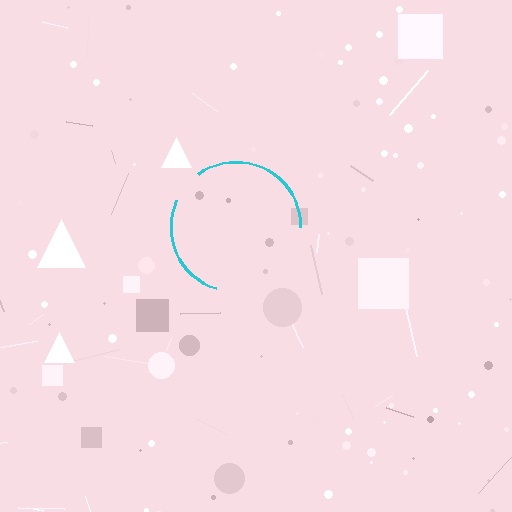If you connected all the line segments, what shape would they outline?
They would outline a circle.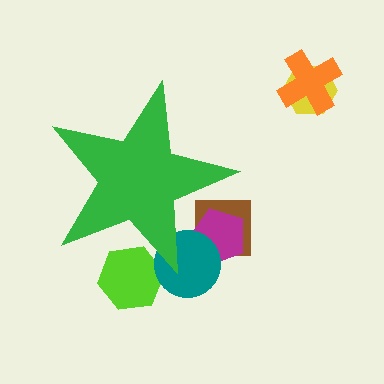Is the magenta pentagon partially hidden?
Yes, the magenta pentagon is partially hidden behind the green star.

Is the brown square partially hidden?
Yes, the brown square is partially hidden behind the green star.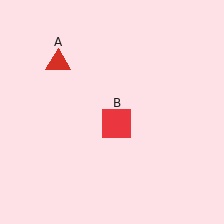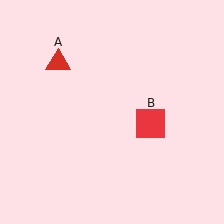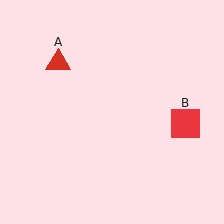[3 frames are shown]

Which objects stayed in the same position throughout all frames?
Red triangle (object A) remained stationary.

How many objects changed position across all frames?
1 object changed position: red square (object B).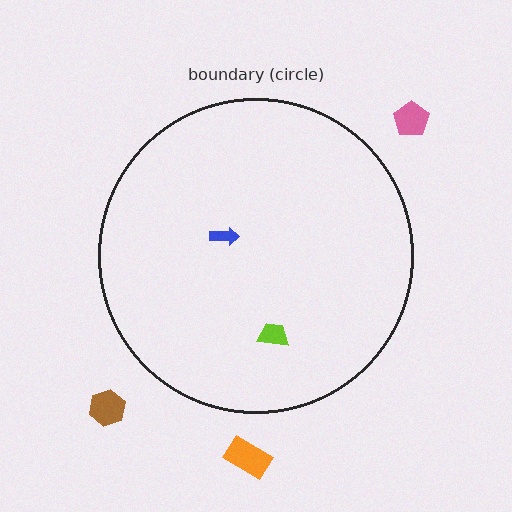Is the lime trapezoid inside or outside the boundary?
Inside.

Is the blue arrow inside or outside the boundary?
Inside.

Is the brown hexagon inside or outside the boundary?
Outside.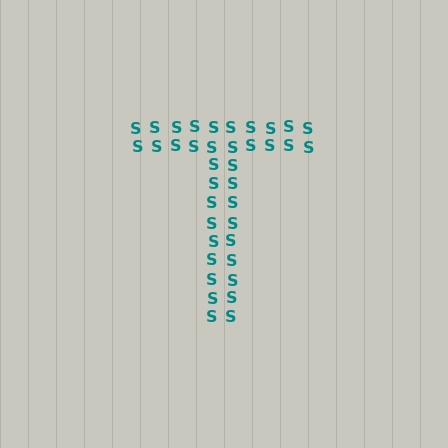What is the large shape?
The large shape is the letter T.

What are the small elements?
The small elements are letter S's.